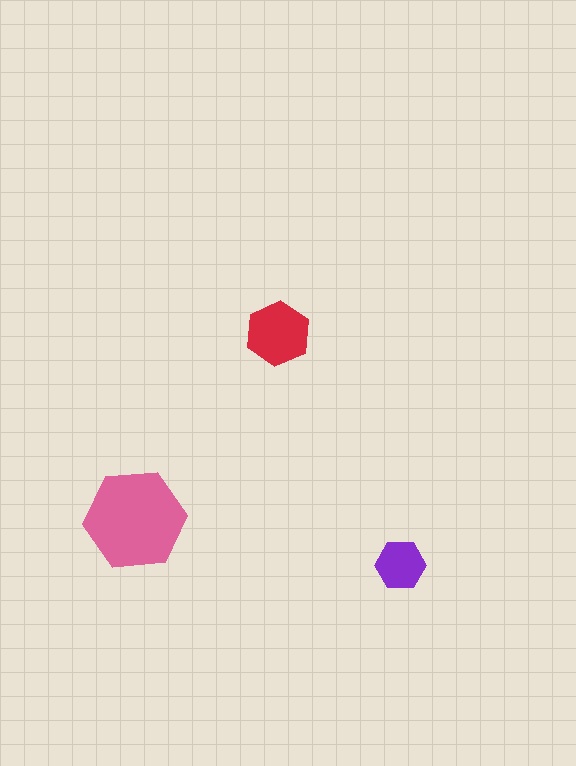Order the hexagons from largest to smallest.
the pink one, the red one, the purple one.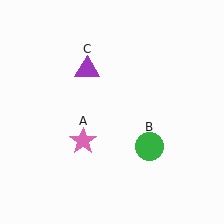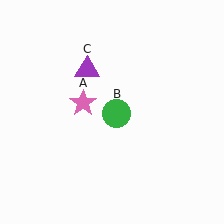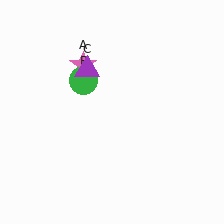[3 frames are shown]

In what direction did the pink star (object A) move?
The pink star (object A) moved up.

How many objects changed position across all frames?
2 objects changed position: pink star (object A), green circle (object B).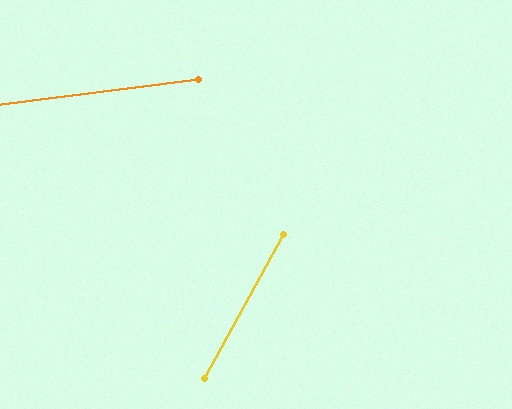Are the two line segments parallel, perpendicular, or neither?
Neither parallel nor perpendicular — they differ by about 54°.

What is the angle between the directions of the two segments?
Approximately 54 degrees.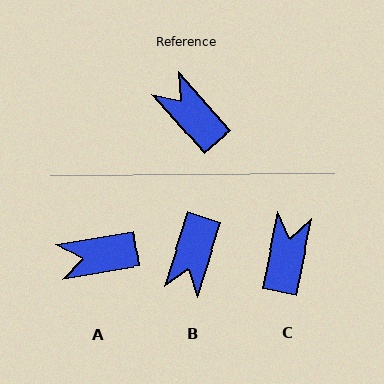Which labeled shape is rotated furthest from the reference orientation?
B, about 121 degrees away.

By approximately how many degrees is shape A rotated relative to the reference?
Approximately 58 degrees counter-clockwise.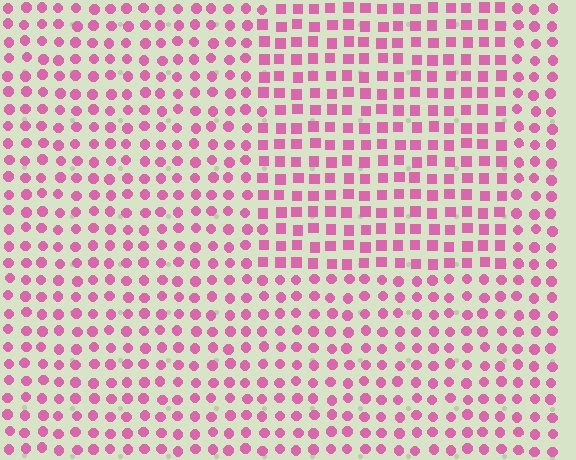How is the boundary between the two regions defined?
The boundary is defined by a change in element shape: squares inside vs. circles outside. All elements share the same color and spacing.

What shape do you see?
I see a rectangle.